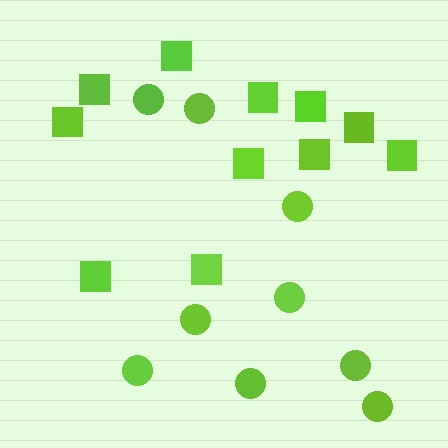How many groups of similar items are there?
There are 2 groups: one group of circles (9) and one group of squares (11).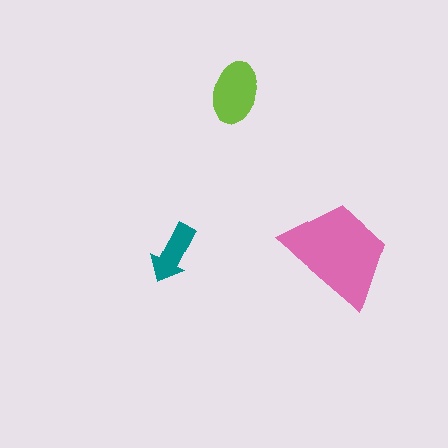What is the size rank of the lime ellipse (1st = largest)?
2nd.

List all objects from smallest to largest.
The teal arrow, the lime ellipse, the pink trapezoid.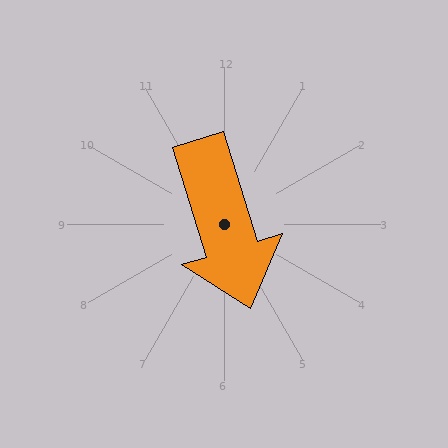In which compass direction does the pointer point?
South.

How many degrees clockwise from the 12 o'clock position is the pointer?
Approximately 163 degrees.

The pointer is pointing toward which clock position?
Roughly 5 o'clock.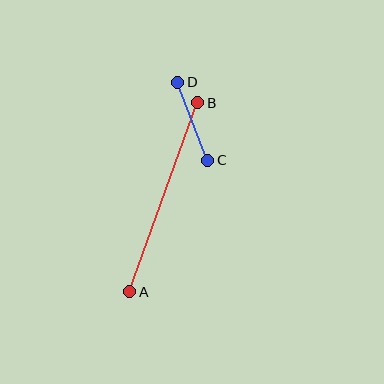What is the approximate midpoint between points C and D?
The midpoint is at approximately (193, 121) pixels.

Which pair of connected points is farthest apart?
Points A and B are farthest apart.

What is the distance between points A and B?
The distance is approximately 201 pixels.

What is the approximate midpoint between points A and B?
The midpoint is at approximately (164, 197) pixels.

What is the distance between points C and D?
The distance is approximately 83 pixels.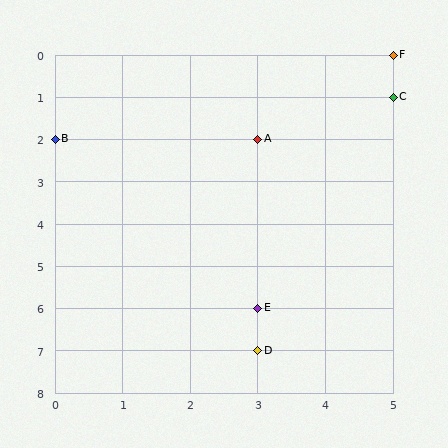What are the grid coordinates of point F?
Point F is at grid coordinates (5, 0).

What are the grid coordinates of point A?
Point A is at grid coordinates (3, 2).